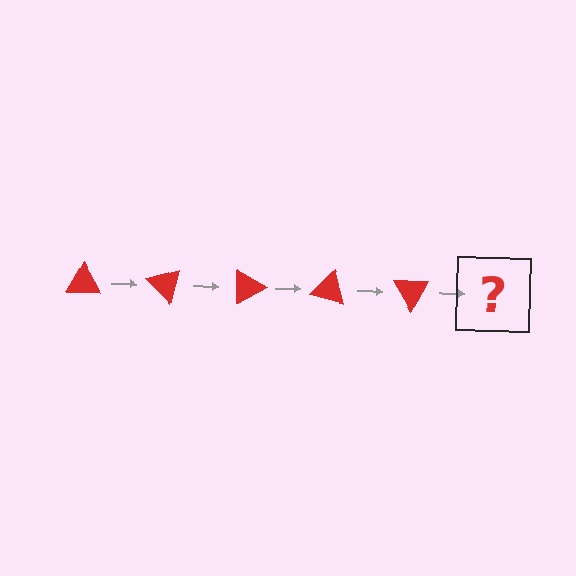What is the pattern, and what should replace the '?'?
The pattern is that the triangle rotates 45 degrees each step. The '?' should be a red triangle rotated 225 degrees.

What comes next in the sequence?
The next element should be a red triangle rotated 225 degrees.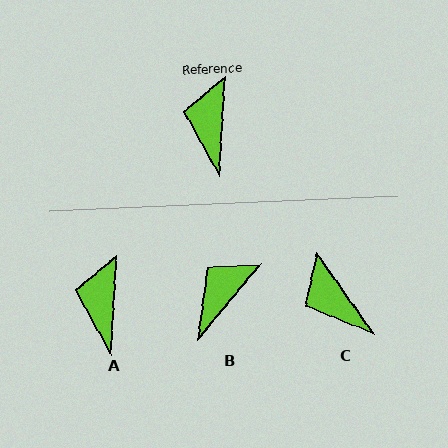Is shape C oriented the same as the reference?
No, it is off by about 38 degrees.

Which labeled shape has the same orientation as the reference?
A.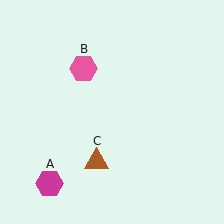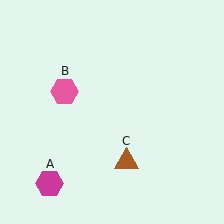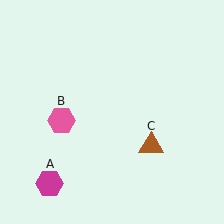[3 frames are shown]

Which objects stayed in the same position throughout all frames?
Magenta hexagon (object A) remained stationary.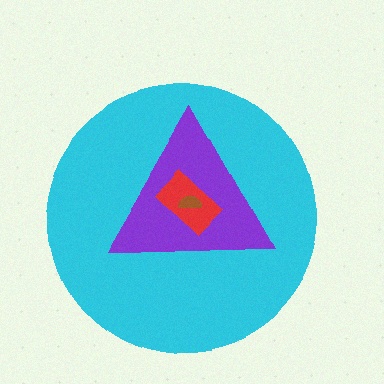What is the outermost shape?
The cyan circle.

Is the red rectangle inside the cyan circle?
Yes.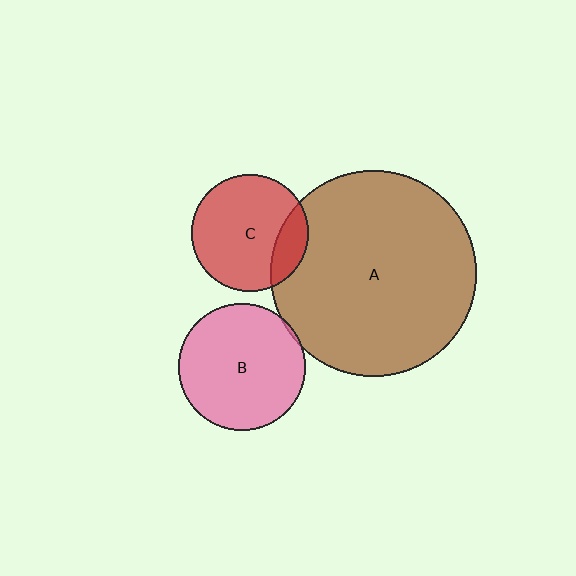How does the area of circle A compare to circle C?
Approximately 3.1 times.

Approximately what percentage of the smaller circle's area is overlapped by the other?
Approximately 15%.